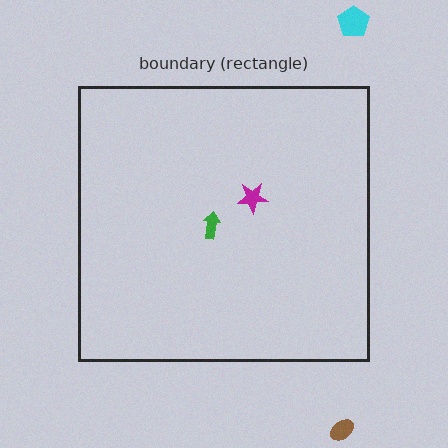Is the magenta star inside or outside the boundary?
Inside.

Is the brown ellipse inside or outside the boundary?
Outside.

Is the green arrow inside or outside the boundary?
Inside.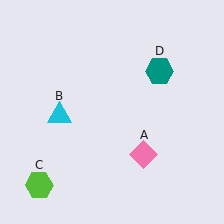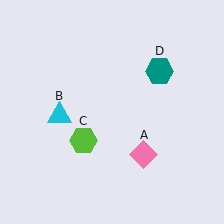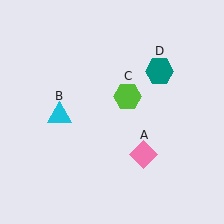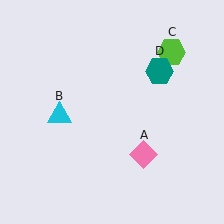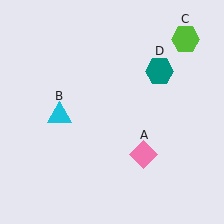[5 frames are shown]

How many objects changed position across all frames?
1 object changed position: lime hexagon (object C).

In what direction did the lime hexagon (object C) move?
The lime hexagon (object C) moved up and to the right.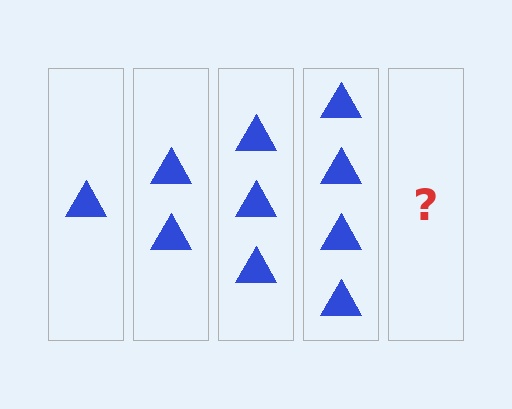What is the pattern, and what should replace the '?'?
The pattern is that each step adds one more triangle. The '?' should be 5 triangles.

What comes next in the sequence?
The next element should be 5 triangles.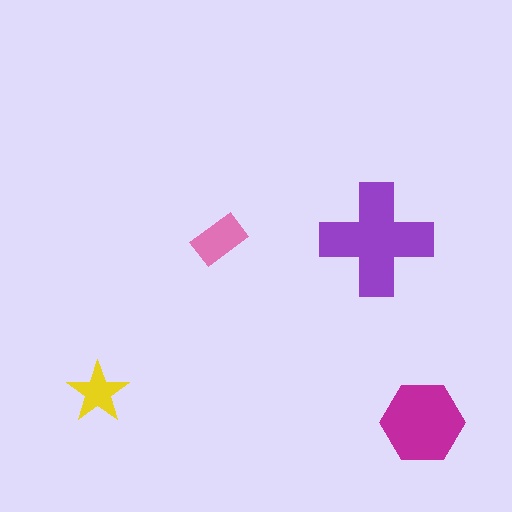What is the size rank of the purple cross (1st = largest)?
1st.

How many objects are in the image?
There are 4 objects in the image.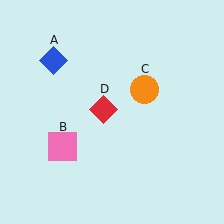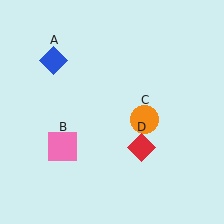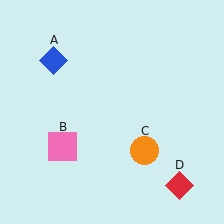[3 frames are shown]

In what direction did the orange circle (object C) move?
The orange circle (object C) moved down.